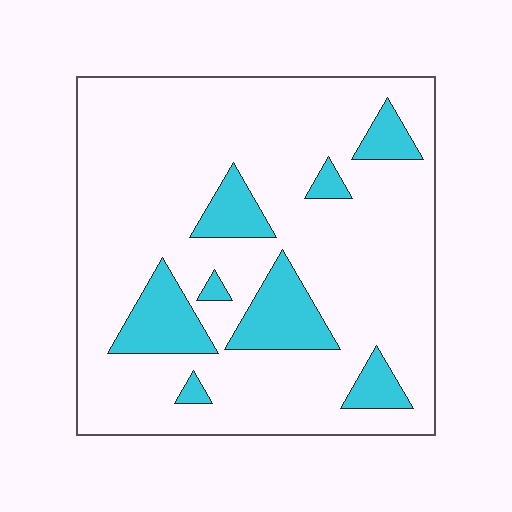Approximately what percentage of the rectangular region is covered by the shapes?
Approximately 15%.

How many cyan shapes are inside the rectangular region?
8.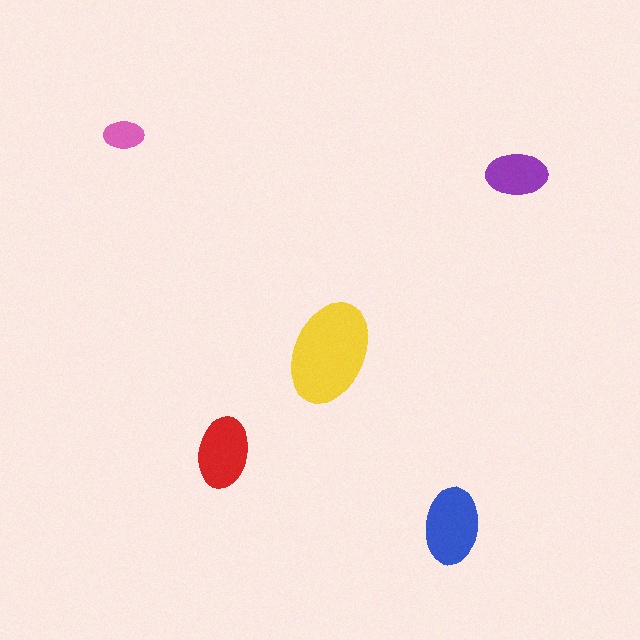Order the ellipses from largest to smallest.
the yellow one, the blue one, the red one, the purple one, the pink one.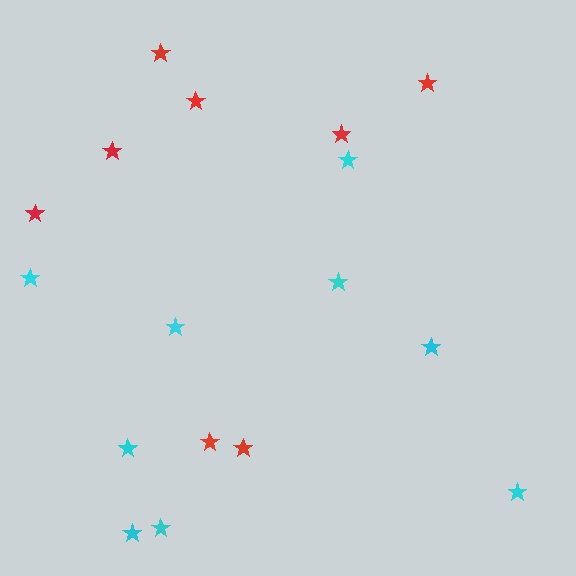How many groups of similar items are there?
There are 2 groups: one group of cyan stars (9) and one group of red stars (8).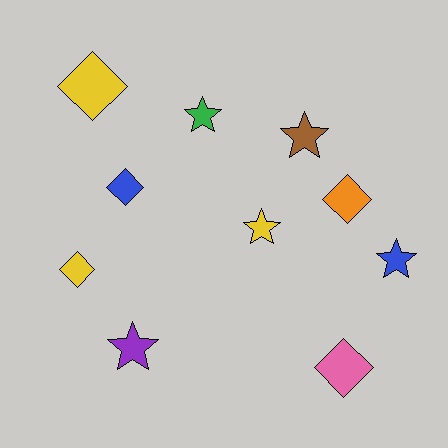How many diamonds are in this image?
There are 5 diamonds.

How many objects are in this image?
There are 10 objects.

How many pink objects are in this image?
There is 1 pink object.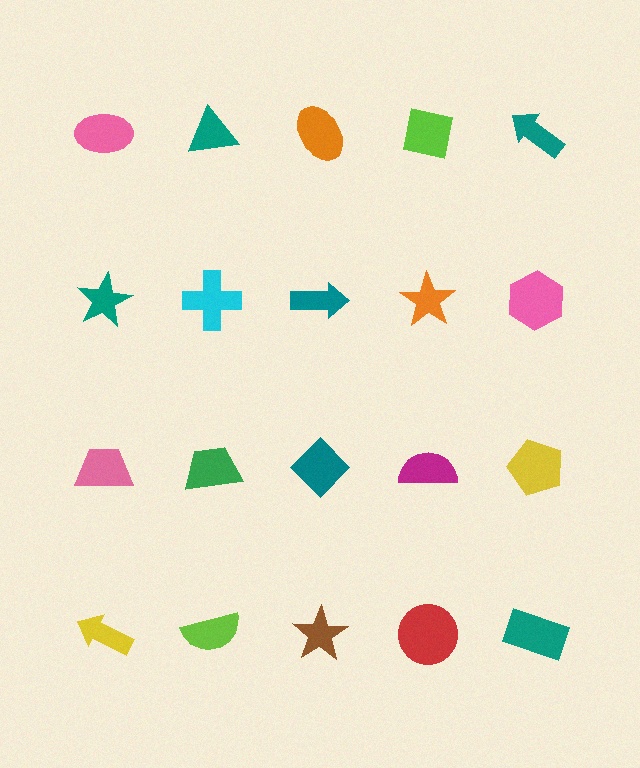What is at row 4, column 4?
A red circle.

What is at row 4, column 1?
A yellow arrow.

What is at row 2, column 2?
A cyan cross.